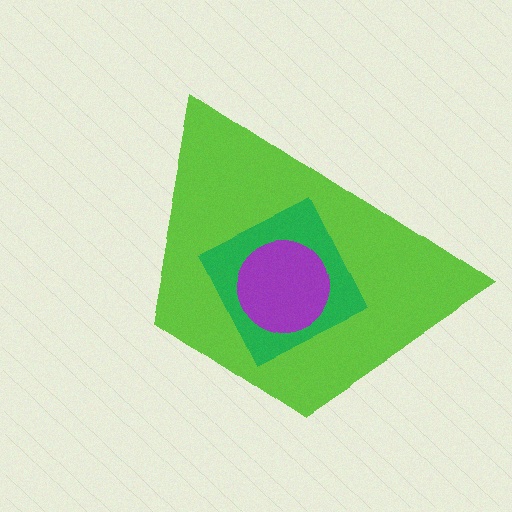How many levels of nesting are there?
3.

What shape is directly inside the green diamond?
The purple circle.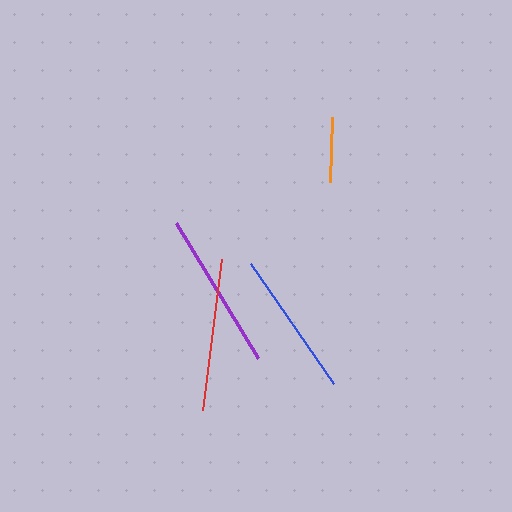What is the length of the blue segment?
The blue segment is approximately 146 pixels long.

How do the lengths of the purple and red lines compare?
The purple and red lines are approximately the same length.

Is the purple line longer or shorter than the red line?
The purple line is longer than the red line.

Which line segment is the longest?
The purple line is the longest at approximately 157 pixels.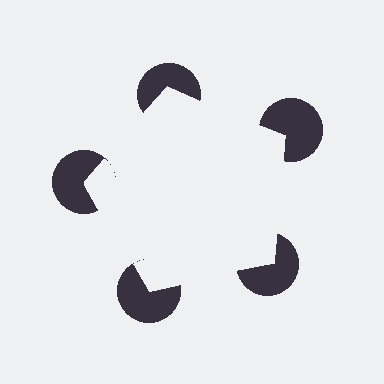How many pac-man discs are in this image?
There are 5 — one at each vertex of the illusory pentagon.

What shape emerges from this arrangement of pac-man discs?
An illusory pentagon — its edges are inferred from the aligned wedge cuts in the pac-man discs, not physically drawn.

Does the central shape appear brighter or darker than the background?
It typically appears slightly brighter than the background, even though no actual brightness change is drawn.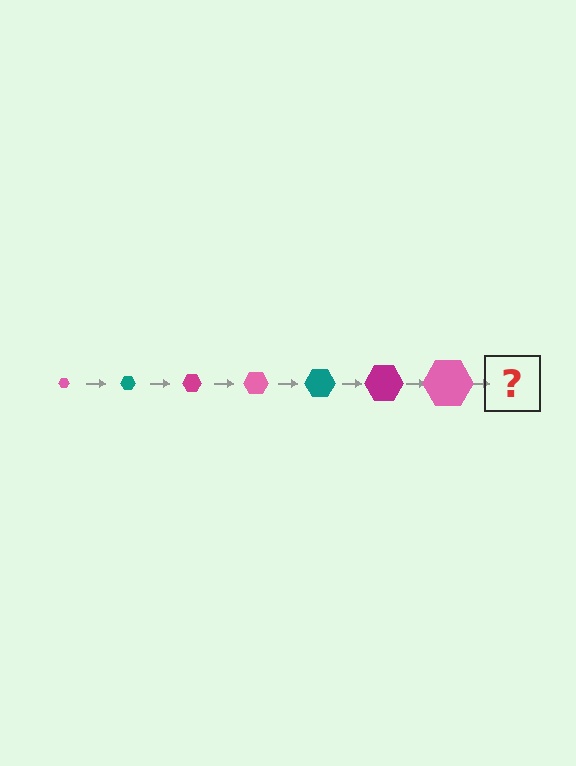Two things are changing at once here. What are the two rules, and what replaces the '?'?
The two rules are that the hexagon grows larger each step and the color cycles through pink, teal, and magenta. The '?' should be a teal hexagon, larger than the previous one.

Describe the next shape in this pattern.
It should be a teal hexagon, larger than the previous one.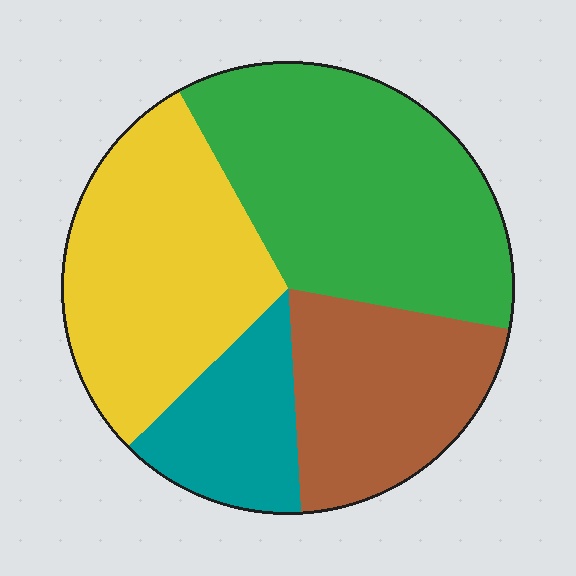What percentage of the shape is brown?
Brown covers roughly 20% of the shape.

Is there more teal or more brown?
Brown.